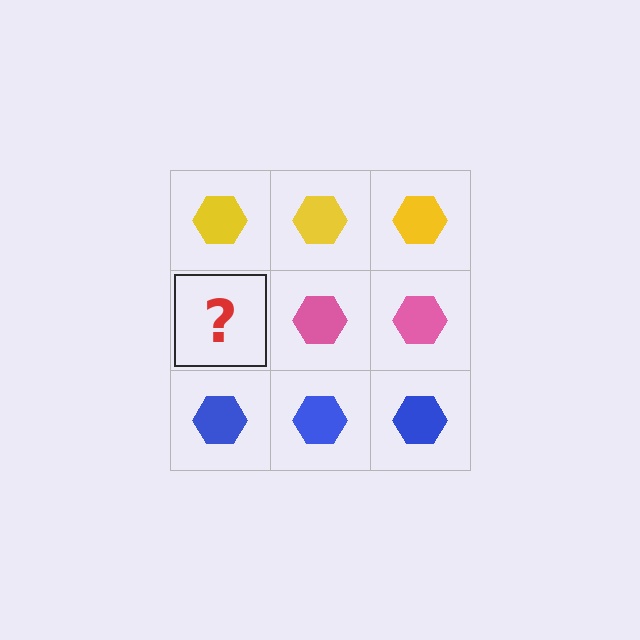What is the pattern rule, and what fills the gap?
The rule is that each row has a consistent color. The gap should be filled with a pink hexagon.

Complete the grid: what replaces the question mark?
The question mark should be replaced with a pink hexagon.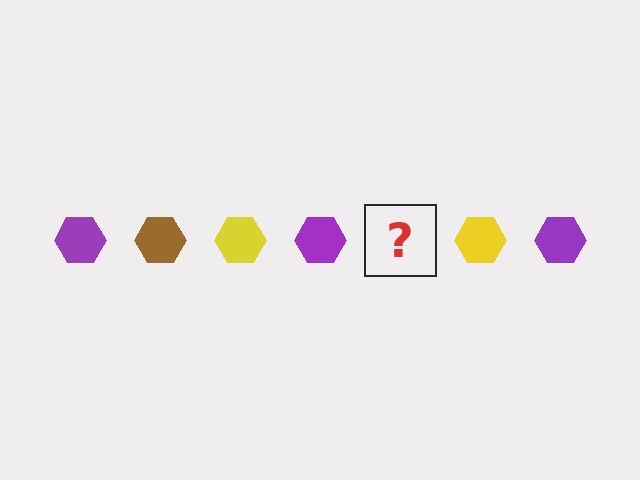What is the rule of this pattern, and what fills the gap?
The rule is that the pattern cycles through purple, brown, yellow hexagons. The gap should be filled with a brown hexagon.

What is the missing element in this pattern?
The missing element is a brown hexagon.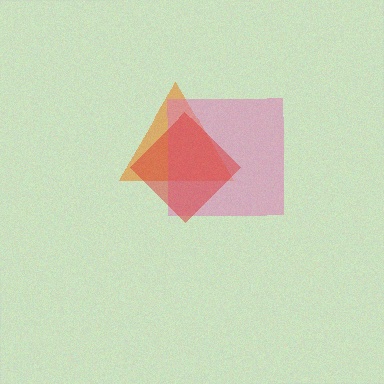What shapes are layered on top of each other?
The layered shapes are: an orange triangle, a pink square, a red diamond.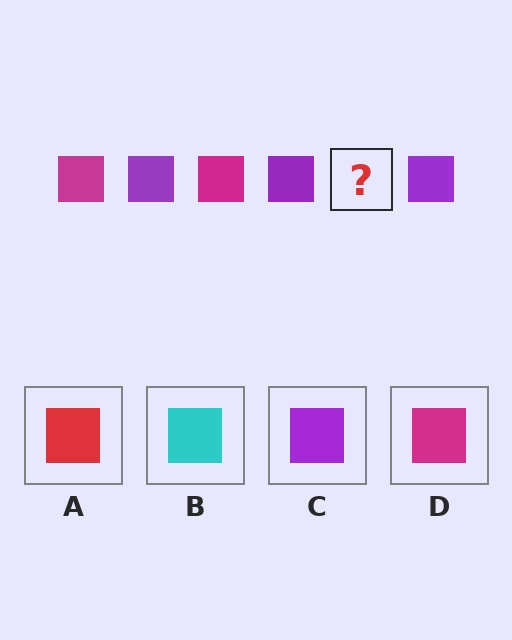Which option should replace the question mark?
Option D.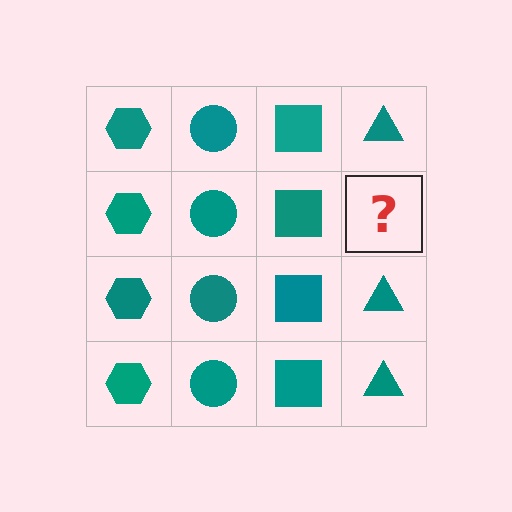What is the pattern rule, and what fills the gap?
The rule is that each column has a consistent shape. The gap should be filled with a teal triangle.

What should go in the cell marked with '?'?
The missing cell should contain a teal triangle.